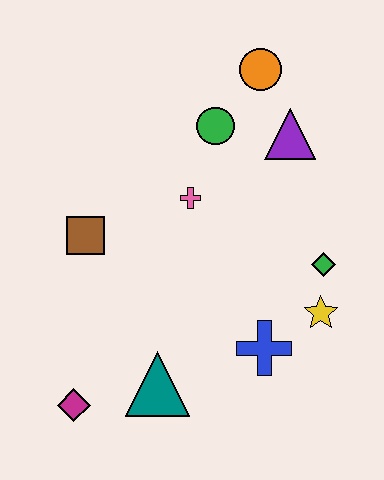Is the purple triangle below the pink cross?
No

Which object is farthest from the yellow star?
The magenta diamond is farthest from the yellow star.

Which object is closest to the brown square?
The pink cross is closest to the brown square.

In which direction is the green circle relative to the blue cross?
The green circle is above the blue cross.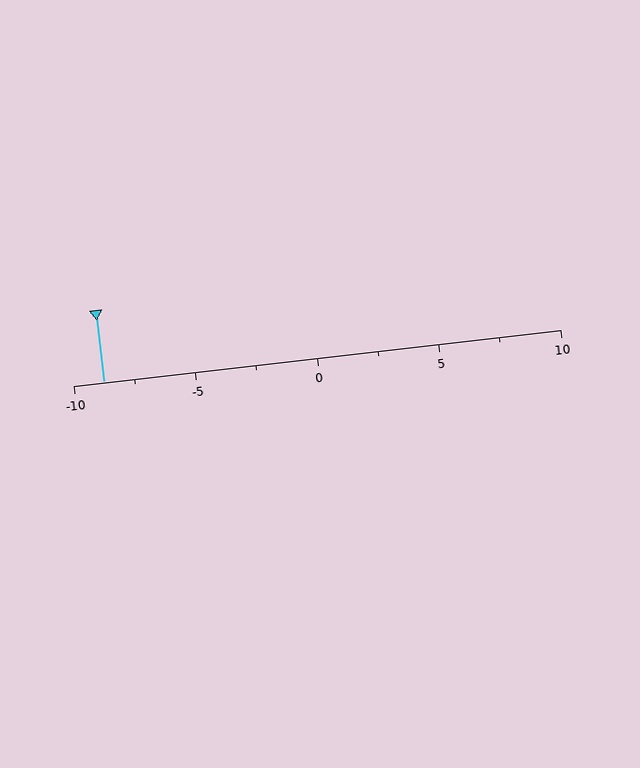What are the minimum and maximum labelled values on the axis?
The axis runs from -10 to 10.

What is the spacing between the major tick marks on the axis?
The major ticks are spaced 5 apart.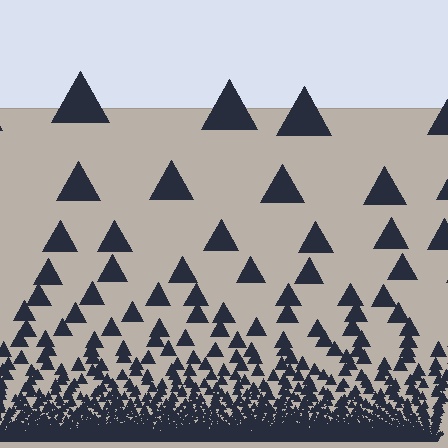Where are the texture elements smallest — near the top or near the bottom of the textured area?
Near the bottom.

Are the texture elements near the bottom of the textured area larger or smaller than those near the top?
Smaller. The gradient is inverted — elements near the bottom are smaller and denser.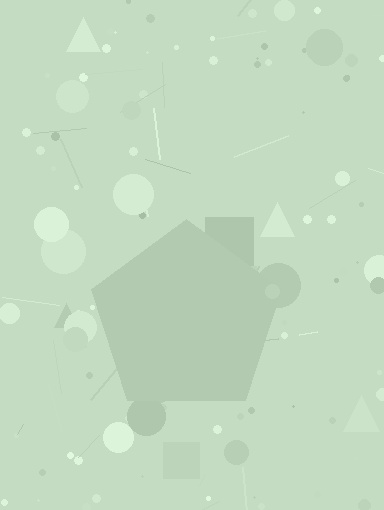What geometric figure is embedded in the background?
A pentagon is embedded in the background.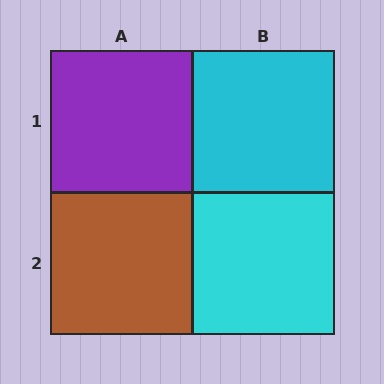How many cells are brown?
1 cell is brown.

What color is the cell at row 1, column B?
Cyan.